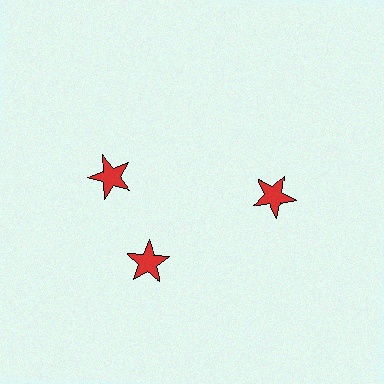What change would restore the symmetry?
The symmetry would be restored by rotating it back into even spacing with its neighbors so that all 3 stars sit at equal angles and equal distance from the center.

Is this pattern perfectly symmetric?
No. The 3 red stars are arranged in a ring, but one element near the 11 o'clock position is rotated out of alignment along the ring, breaking the 3-fold rotational symmetry.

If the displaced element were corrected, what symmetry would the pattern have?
It would have 3-fold rotational symmetry — the pattern would map onto itself every 120 degrees.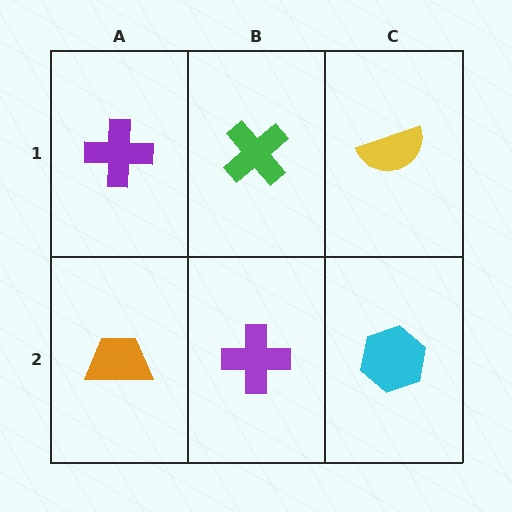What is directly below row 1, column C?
A cyan hexagon.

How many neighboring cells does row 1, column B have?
3.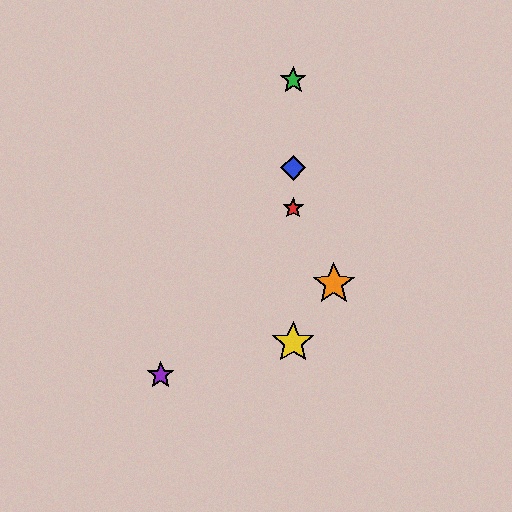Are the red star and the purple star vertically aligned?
No, the red star is at x≈293 and the purple star is at x≈161.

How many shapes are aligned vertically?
4 shapes (the red star, the blue diamond, the green star, the yellow star) are aligned vertically.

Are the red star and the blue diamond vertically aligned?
Yes, both are at x≈293.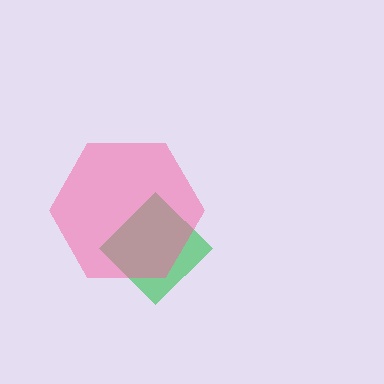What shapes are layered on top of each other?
The layered shapes are: a green diamond, a pink hexagon.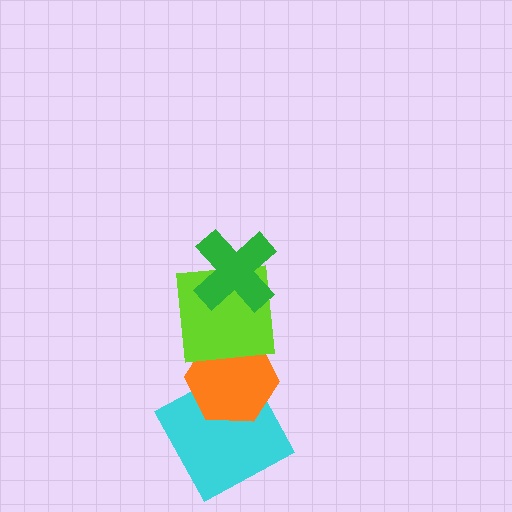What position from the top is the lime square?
The lime square is 2nd from the top.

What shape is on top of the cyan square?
The orange hexagon is on top of the cyan square.